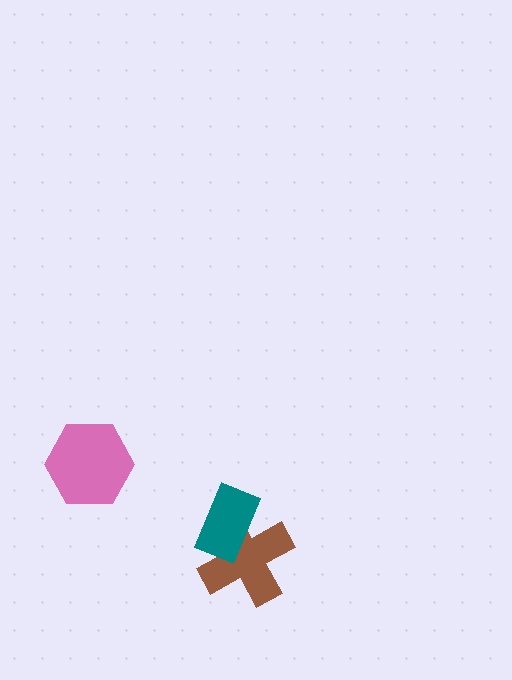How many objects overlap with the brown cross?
1 object overlaps with the brown cross.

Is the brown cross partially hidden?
Yes, it is partially covered by another shape.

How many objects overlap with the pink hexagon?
0 objects overlap with the pink hexagon.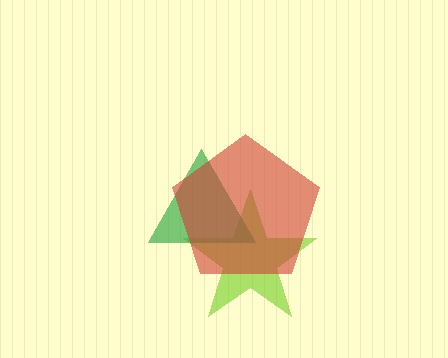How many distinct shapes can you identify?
There are 3 distinct shapes: a lime star, a green triangle, a red pentagon.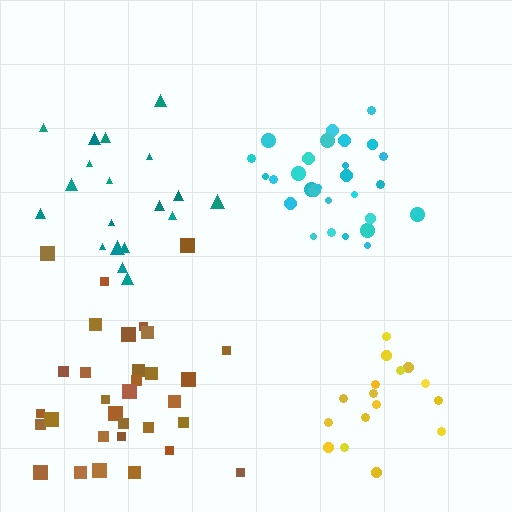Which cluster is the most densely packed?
Cyan.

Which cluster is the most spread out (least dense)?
Teal.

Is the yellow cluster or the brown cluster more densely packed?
Yellow.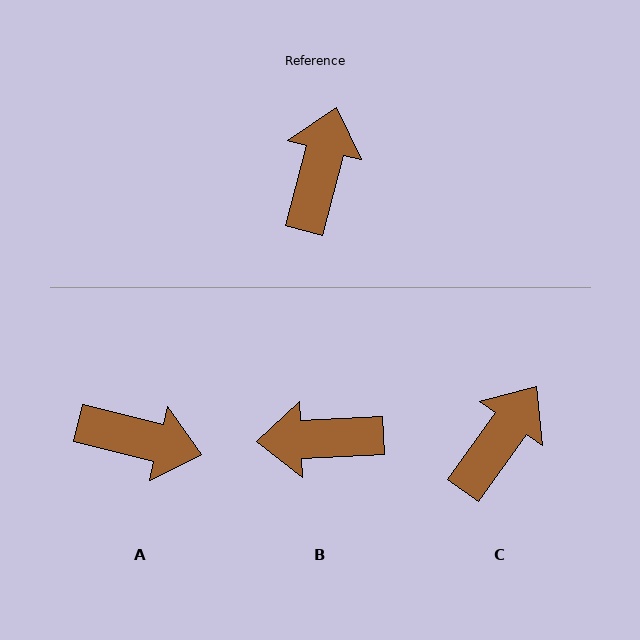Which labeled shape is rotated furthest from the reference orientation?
B, about 107 degrees away.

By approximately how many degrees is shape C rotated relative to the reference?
Approximately 21 degrees clockwise.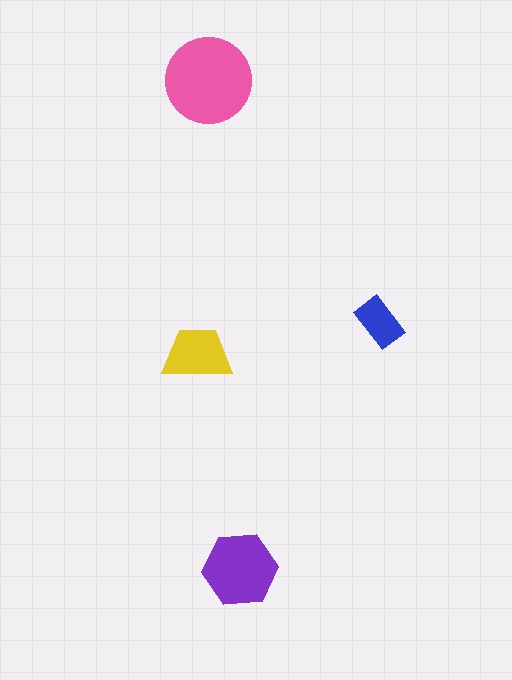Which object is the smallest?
The blue rectangle.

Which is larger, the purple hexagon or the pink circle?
The pink circle.